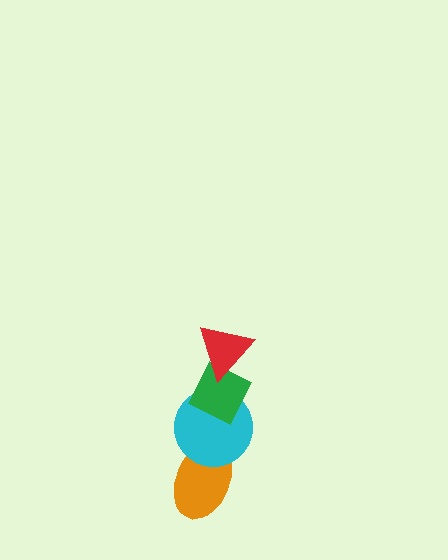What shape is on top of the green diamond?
The red triangle is on top of the green diamond.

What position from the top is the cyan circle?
The cyan circle is 3rd from the top.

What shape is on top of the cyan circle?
The green diamond is on top of the cyan circle.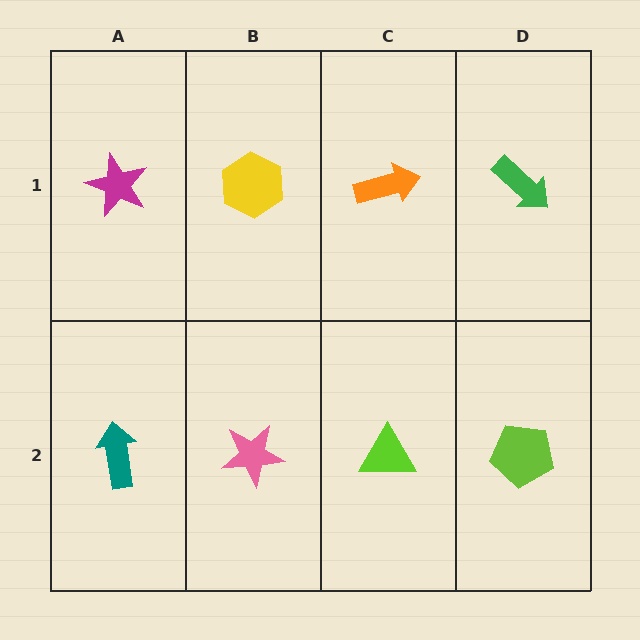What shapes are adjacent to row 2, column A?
A magenta star (row 1, column A), a pink star (row 2, column B).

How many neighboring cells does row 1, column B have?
3.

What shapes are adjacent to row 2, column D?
A green arrow (row 1, column D), a lime triangle (row 2, column C).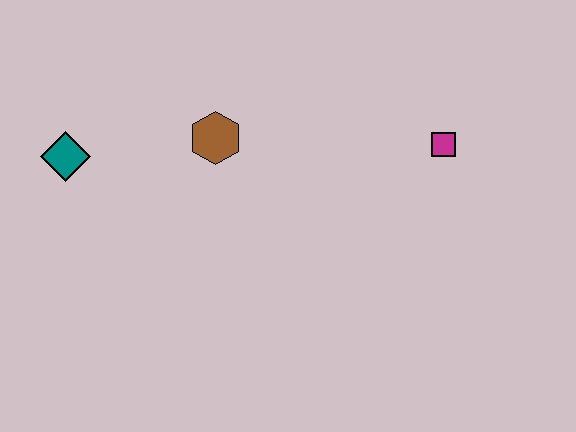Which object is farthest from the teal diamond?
The magenta square is farthest from the teal diamond.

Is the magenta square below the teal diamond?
No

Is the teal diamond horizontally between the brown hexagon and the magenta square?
No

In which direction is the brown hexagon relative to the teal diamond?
The brown hexagon is to the right of the teal diamond.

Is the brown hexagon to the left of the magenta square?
Yes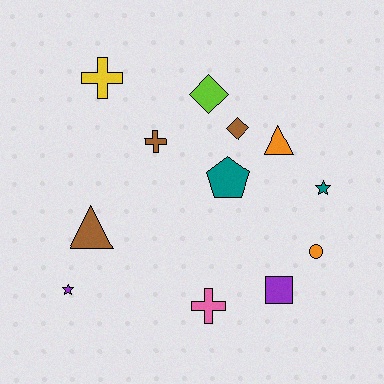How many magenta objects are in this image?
There are no magenta objects.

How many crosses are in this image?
There are 3 crosses.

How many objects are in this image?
There are 12 objects.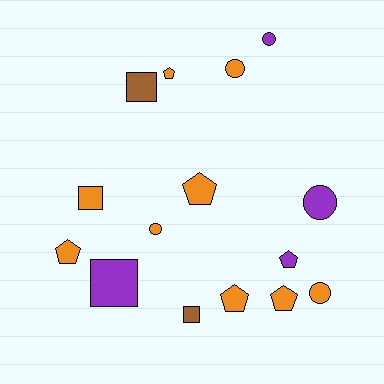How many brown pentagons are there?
There are no brown pentagons.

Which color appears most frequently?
Orange, with 9 objects.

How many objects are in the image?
There are 15 objects.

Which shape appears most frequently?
Pentagon, with 6 objects.